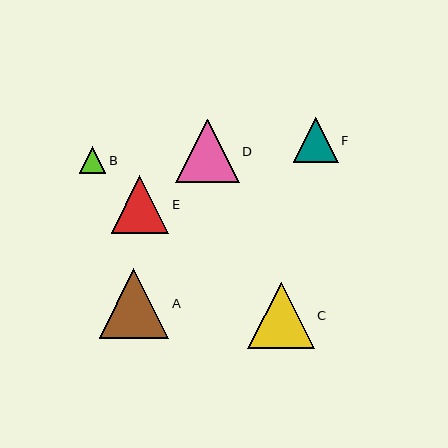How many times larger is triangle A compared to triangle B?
Triangle A is approximately 2.6 times the size of triangle B.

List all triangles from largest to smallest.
From largest to smallest: A, C, D, E, F, B.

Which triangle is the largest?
Triangle A is the largest with a size of approximately 70 pixels.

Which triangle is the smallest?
Triangle B is the smallest with a size of approximately 27 pixels.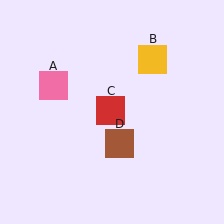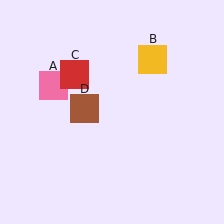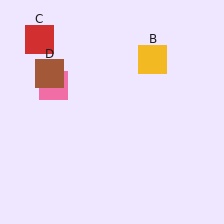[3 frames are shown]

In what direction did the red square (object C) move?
The red square (object C) moved up and to the left.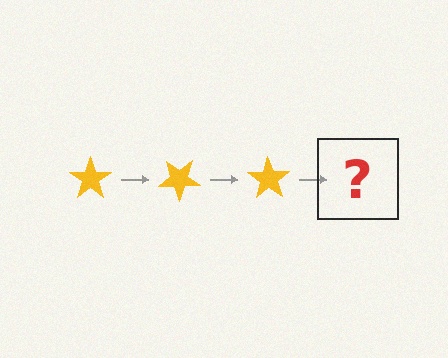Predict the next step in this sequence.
The next step is a yellow star rotated 105 degrees.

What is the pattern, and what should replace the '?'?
The pattern is that the star rotates 35 degrees each step. The '?' should be a yellow star rotated 105 degrees.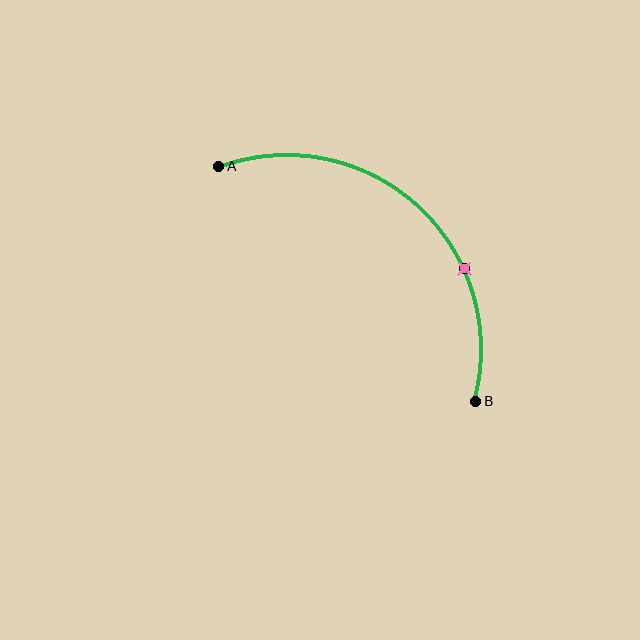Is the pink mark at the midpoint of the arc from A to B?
No. The pink mark lies on the arc but is closer to endpoint B. The arc midpoint would be at the point on the curve equidistant along the arc from both A and B.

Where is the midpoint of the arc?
The arc midpoint is the point on the curve farthest from the straight line joining A and B. It sits above and to the right of that line.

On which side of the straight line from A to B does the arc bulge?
The arc bulges above and to the right of the straight line connecting A and B.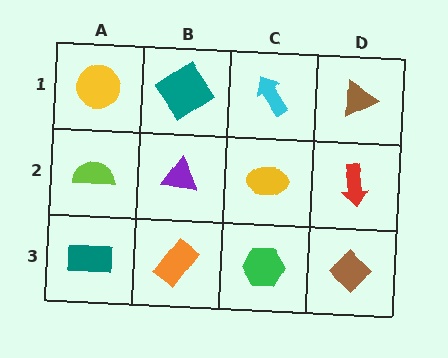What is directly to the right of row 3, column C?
A brown diamond.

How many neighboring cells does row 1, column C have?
3.